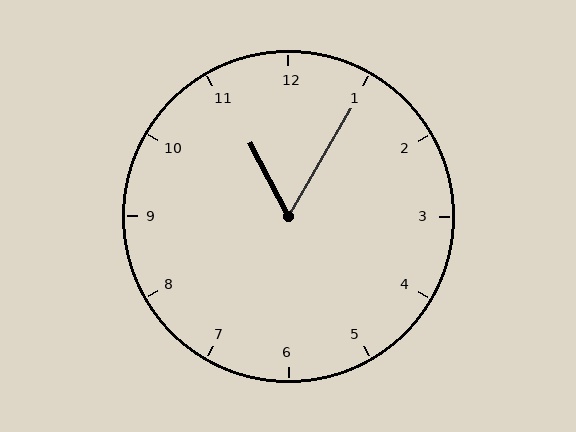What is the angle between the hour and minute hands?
Approximately 58 degrees.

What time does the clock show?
11:05.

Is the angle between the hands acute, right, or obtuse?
It is acute.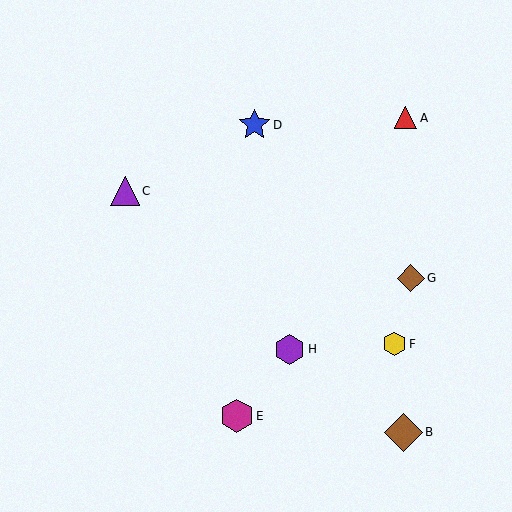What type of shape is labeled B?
Shape B is a brown diamond.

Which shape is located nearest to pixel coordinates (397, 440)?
The brown diamond (labeled B) at (404, 432) is nearest to that location.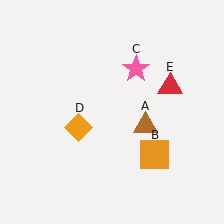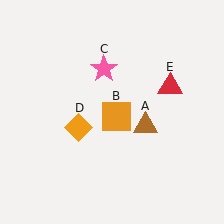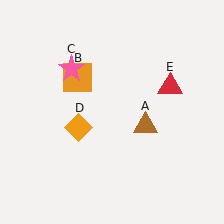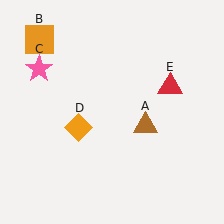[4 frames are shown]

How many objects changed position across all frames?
2 objects changed position: orange square (object B), pink star (object C).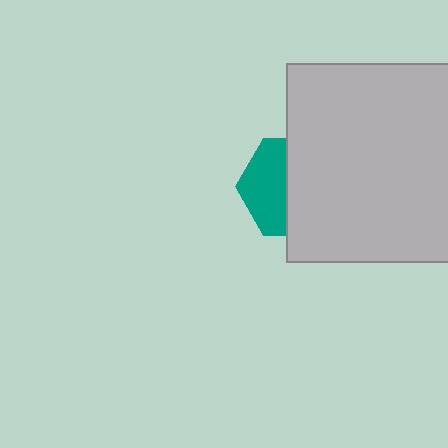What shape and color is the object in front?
The object in front is a light gray rectangle.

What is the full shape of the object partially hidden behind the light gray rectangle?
The partially hidden object is a teal hexagon.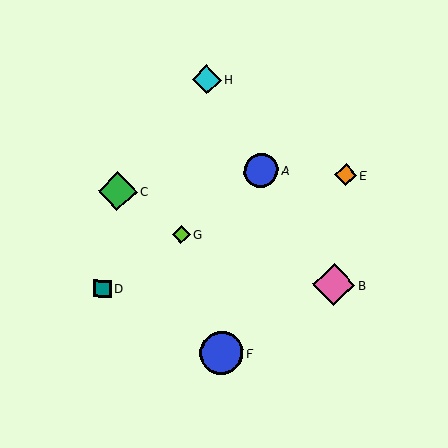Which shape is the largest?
The blue circle (labeled F) is the largest.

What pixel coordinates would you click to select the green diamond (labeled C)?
Click at (117, 191) to select the green diamond C.